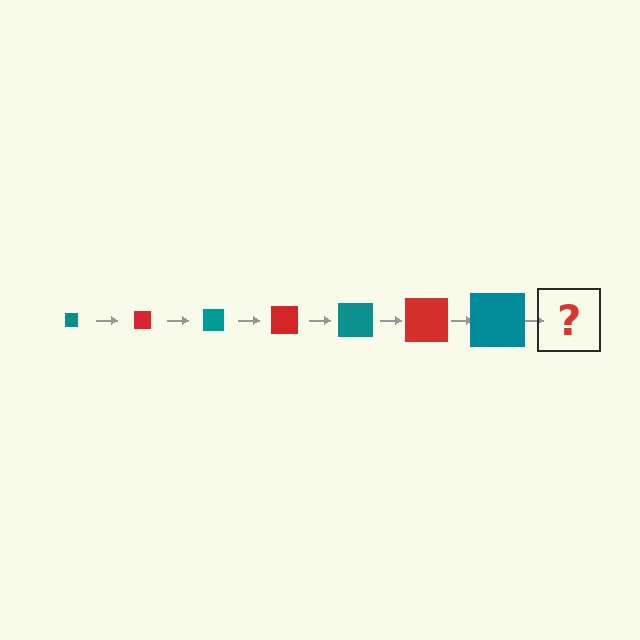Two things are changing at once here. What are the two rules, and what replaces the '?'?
The two rules are that the square grows larger each step and the color cycles through teal and red. The '?' should be a red square, larger than the previous one.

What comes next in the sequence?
The next element should be a red square, larger than the previous one.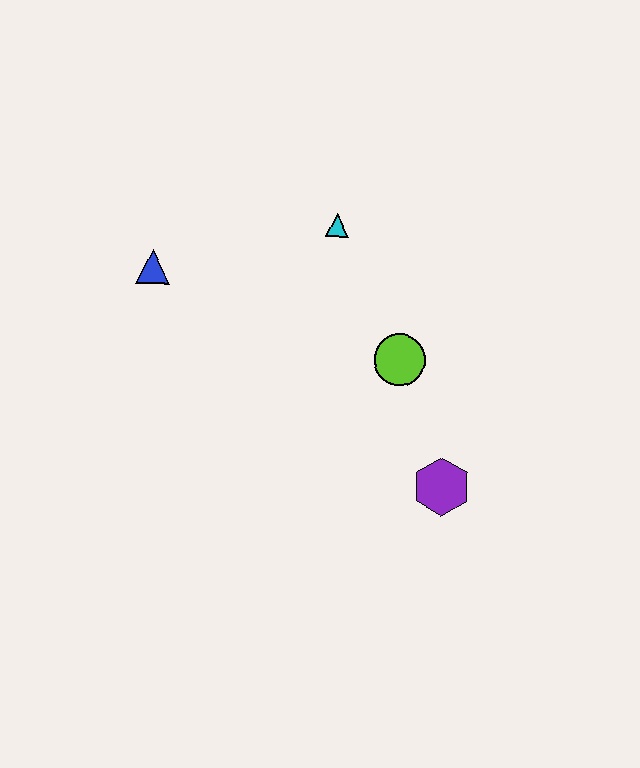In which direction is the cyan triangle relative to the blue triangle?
The cyan triangle is to the right of the blue triangle.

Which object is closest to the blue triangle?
The cyan triangle is closest to the blue triangle.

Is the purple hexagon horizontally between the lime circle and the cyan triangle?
No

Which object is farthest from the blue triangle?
The purple hexagon is farthest from the blue triangle.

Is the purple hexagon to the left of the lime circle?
No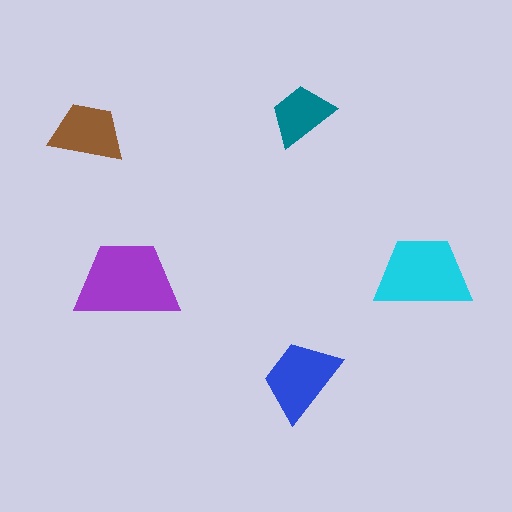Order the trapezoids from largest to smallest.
the purple one, the cyan one, the blue one, the brown one, the teal one.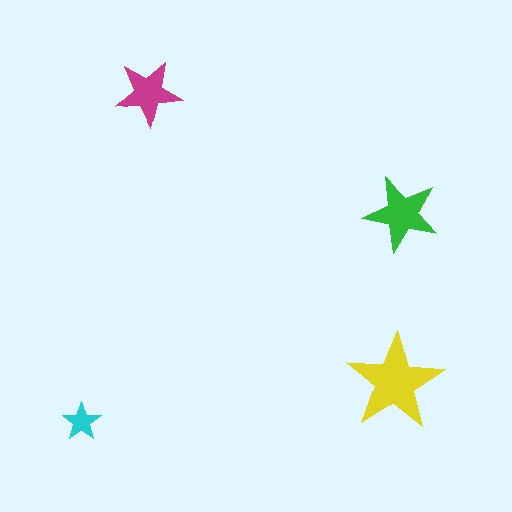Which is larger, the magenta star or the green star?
The green one.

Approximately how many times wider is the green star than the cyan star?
About 2 times wider.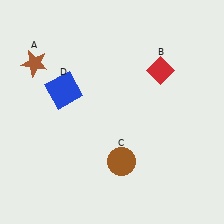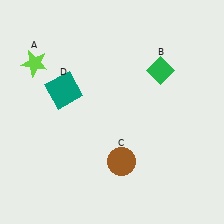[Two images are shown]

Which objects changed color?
A changed from brown to lime. B changed from red to green. D changed from blue to teal.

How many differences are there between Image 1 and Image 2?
There are 3 differences between the two images.